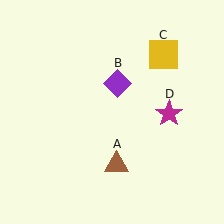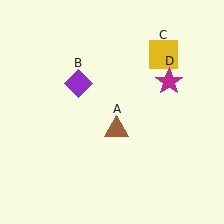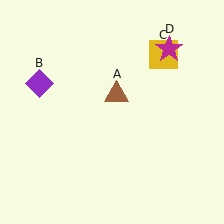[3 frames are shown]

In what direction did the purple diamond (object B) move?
The purple diamond (object B) moved left.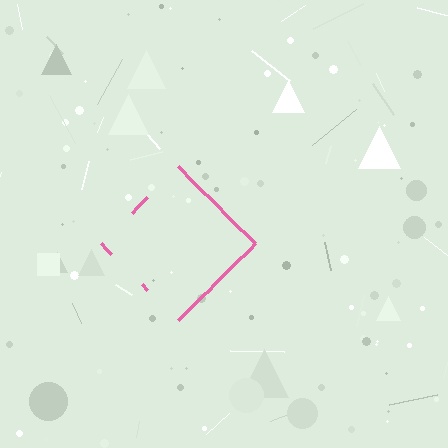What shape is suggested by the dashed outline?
The dashed outline suggests a diamond.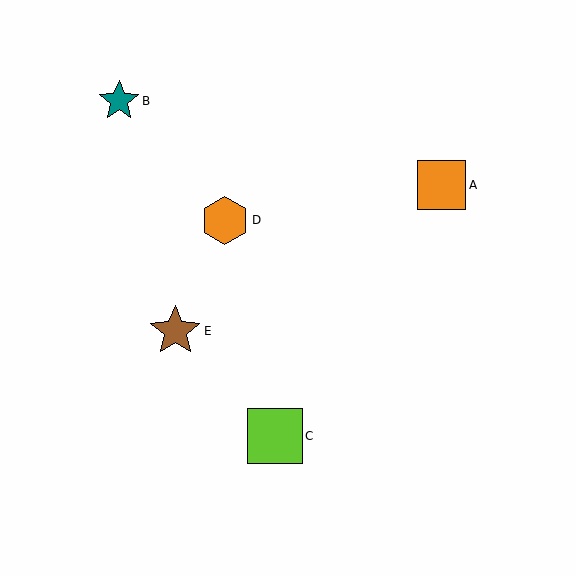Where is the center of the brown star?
The center of the brown star is at (175, 331).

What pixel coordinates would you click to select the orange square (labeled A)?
Click at (442, 185) to select the orange square A.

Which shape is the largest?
The lime square (labeled C) is the largest.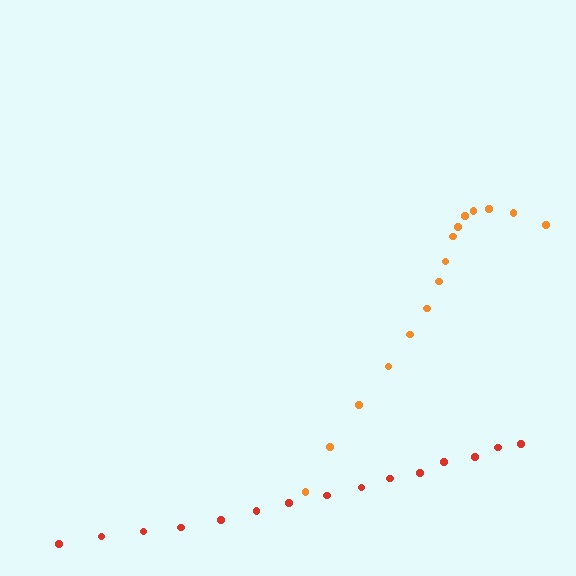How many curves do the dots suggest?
There are 2 distinct paths.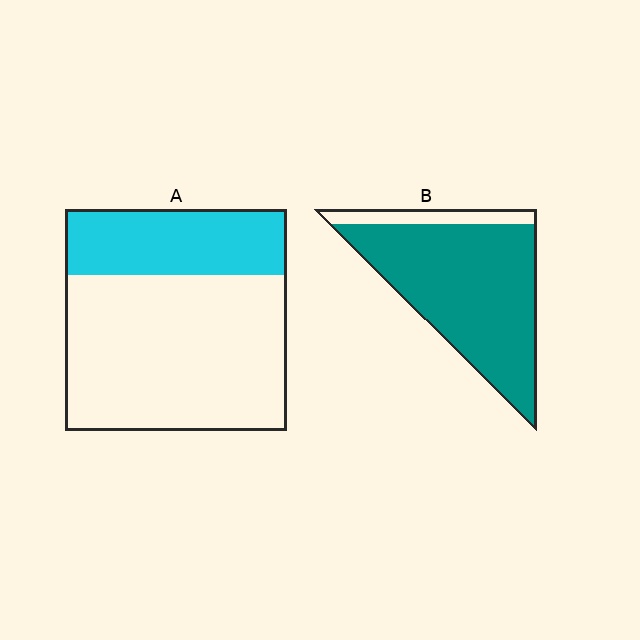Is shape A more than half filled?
No.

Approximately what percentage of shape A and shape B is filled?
A is approximately 30% and B is approximately 85%.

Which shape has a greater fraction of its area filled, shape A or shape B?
Shape B.